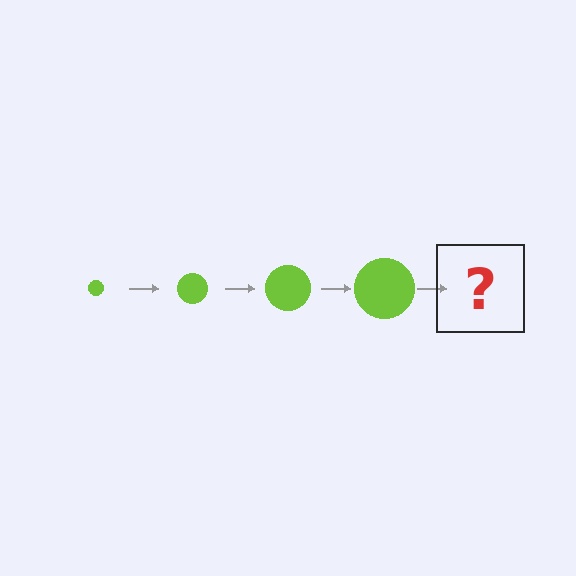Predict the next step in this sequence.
The next step is a lime circle, larger than the previous one.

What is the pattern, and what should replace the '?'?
The pattern is that the circle gets progressively larger each step. The '?' should be a lime circle, larger than the previous one.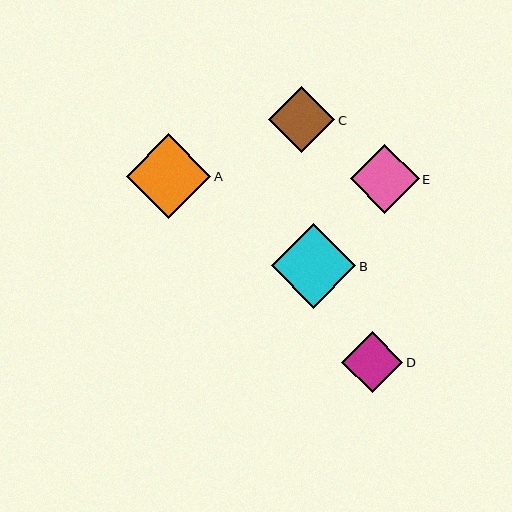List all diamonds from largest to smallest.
From largest to smallest: B, A, E, C, D.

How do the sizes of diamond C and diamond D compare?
Diamond C and diamond D are approximately the same size.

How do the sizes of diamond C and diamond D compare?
Diamond C and diamond D are approximately the same size.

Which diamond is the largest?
Diamond B is the largest with a size of approximately 85 pixels.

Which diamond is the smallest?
Diamond D is the smallest with a size of approximately 61 pixels.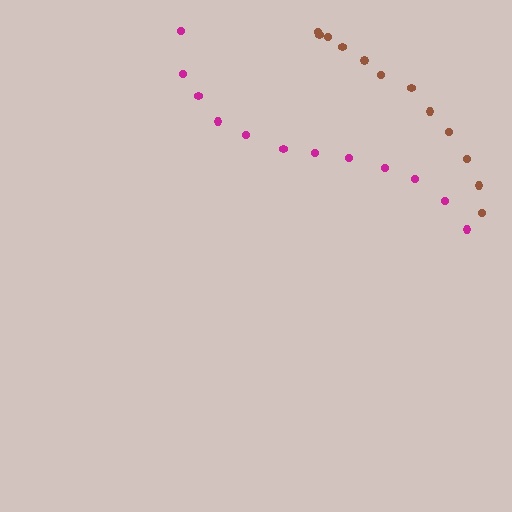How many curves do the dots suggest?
There are 2 distinct paths.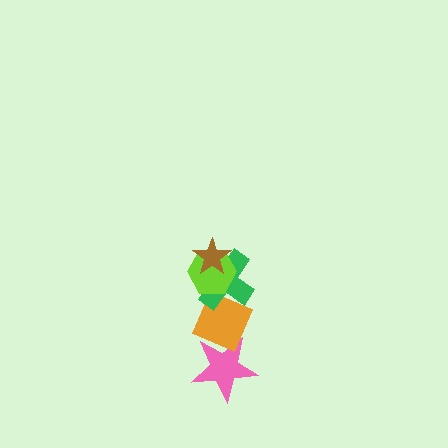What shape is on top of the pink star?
The orange diamond is on top of the pink star.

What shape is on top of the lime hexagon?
The brown star is on top of the lime hexagon.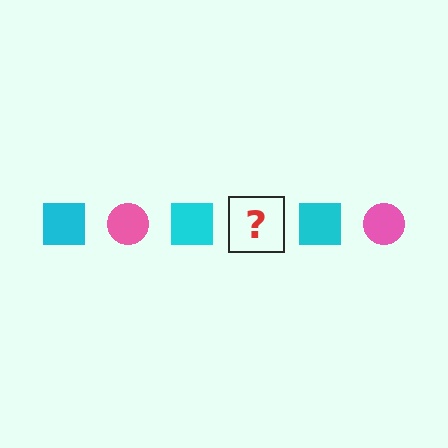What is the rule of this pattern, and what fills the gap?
The rule is that the pattern alternates between cyan square and pink circle. The gap should be filled with a pink circle.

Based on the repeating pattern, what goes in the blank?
The blank should be a pink circle.